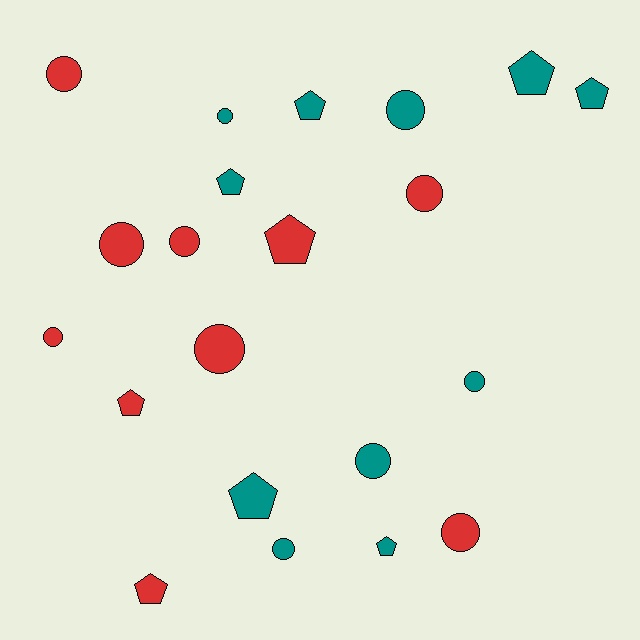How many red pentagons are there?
There are 3 red pentagons.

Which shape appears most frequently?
Circle, with 12 objects.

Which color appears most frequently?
Teal, with 11 objects.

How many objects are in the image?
There are 21 objects.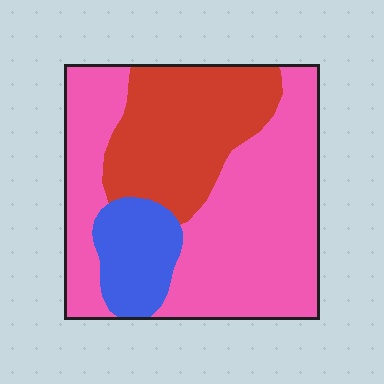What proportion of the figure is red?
Red covers roughly 30% of the figure.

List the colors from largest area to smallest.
From largest to smallest: pink, red, blue.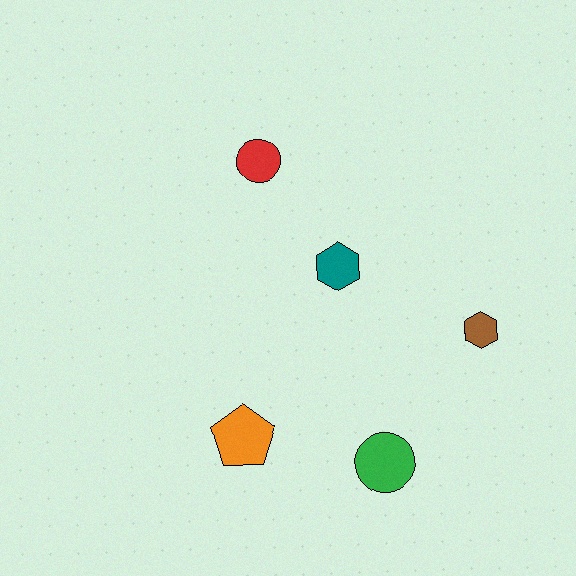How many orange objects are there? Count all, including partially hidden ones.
There is 1 orange object.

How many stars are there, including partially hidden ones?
There are no stars.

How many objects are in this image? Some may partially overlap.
There are 5 objects.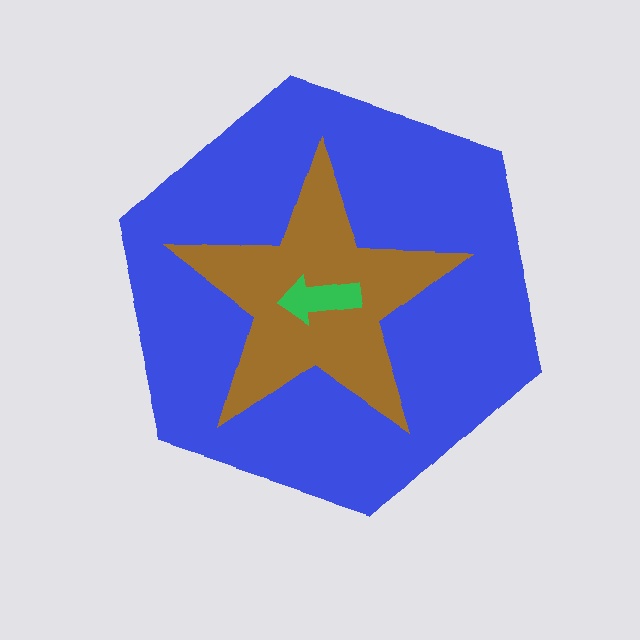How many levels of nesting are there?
3.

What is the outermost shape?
The blue hexagon.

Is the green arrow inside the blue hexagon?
Yes.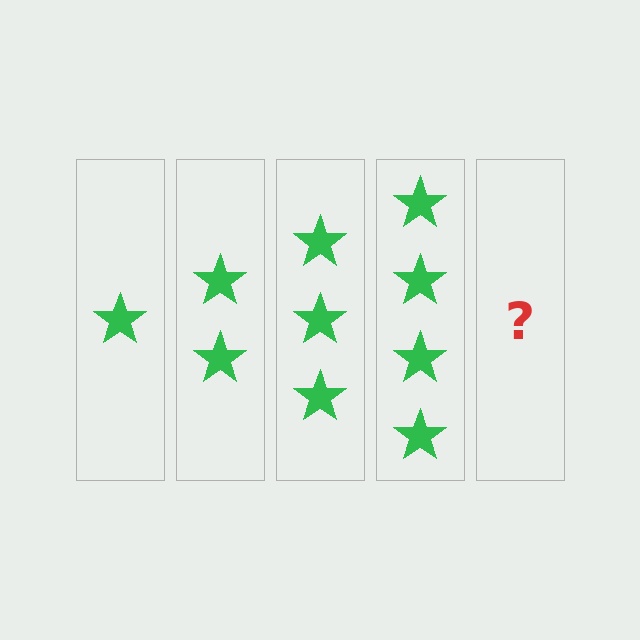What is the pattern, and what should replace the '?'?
The pattern is that each step adds one more star. The '?' should be 5 stars.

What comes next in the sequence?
The next element should be 5 stars.